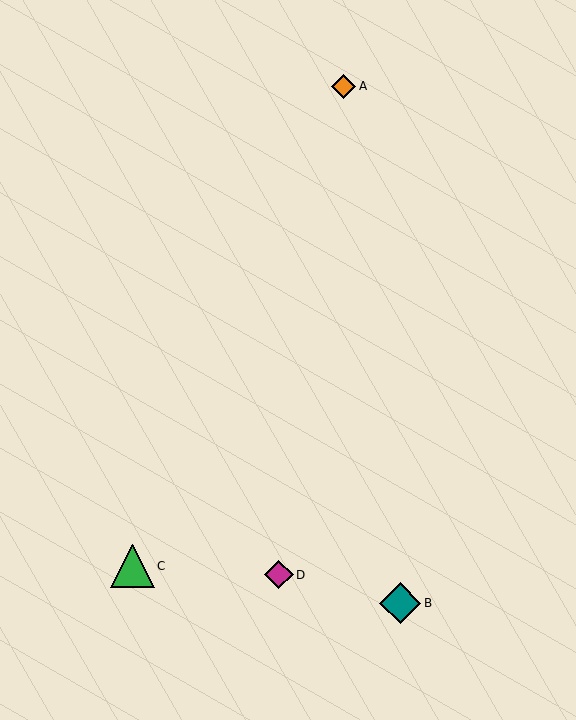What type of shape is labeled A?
Shape A is an orange diamond.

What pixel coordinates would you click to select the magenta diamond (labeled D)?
Click at (279, 575) to select the magenta diamond D.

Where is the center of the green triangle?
The center of the green triangle is at (132, 566).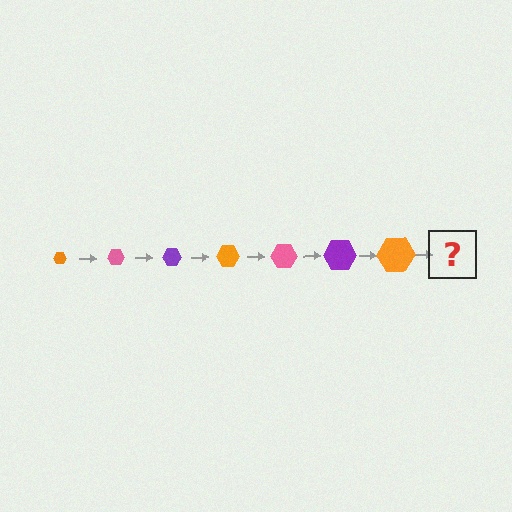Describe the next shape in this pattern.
It should be a pink hexagon, larger than the previous one.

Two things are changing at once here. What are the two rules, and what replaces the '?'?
The two rules are that the hexagon grows larger each step and the color cycles through orange, pink, and purple. The '?' should be a pink hexagon, larger than the previous one.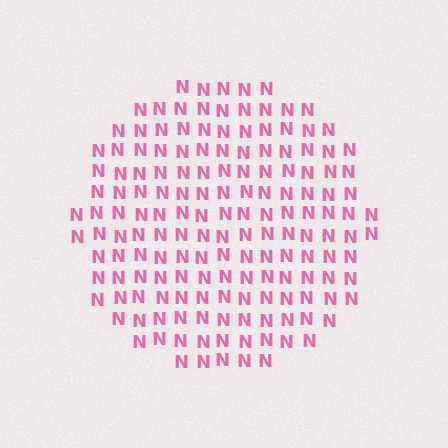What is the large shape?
The large shape is a circle.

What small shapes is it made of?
It is made of small letter N's.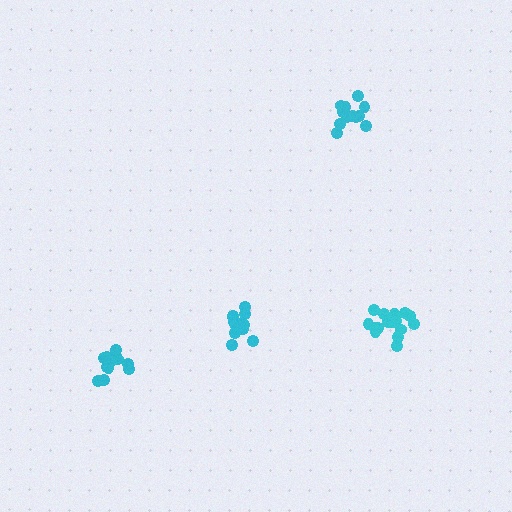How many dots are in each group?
Group 1: 12 dots, Group 2: 12 dots, Group 3: 16 dots, Group 4: 13 dots (53 total).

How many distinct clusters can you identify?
There are 4 distinct clusters.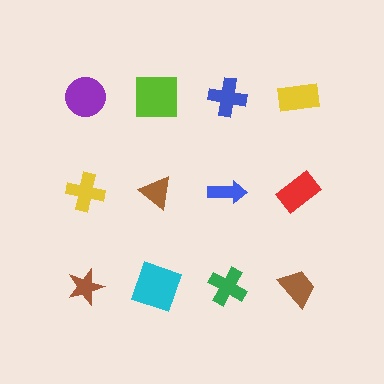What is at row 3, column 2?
A cyan square.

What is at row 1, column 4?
A yellow rectangle.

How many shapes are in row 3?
4 shapes.